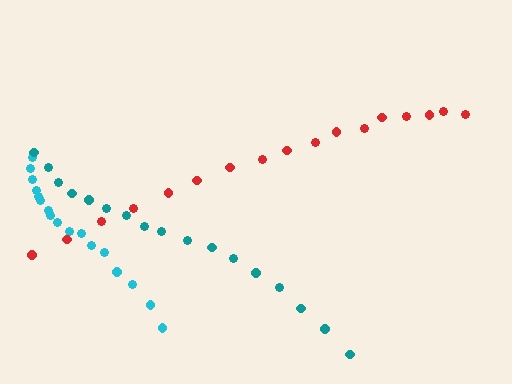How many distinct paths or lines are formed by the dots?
There are 3 distinct paths.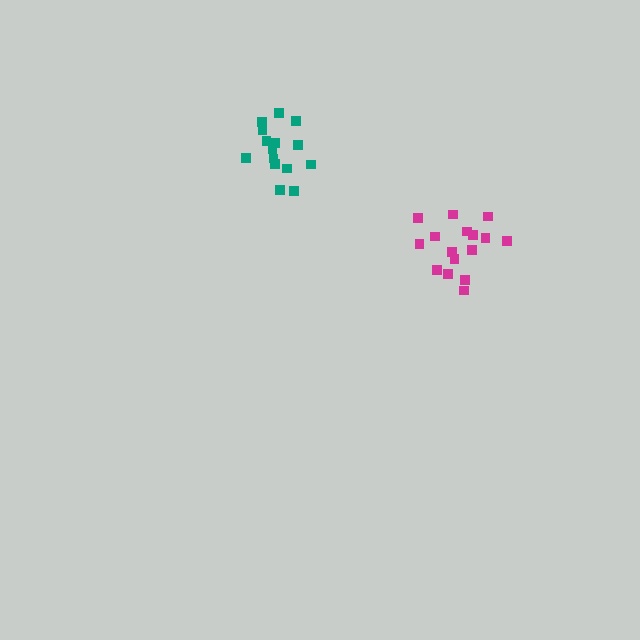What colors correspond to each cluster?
The clusters are colored: teal, magenta.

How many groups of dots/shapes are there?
There are 2 groups.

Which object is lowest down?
The magenta cluster is bottommost.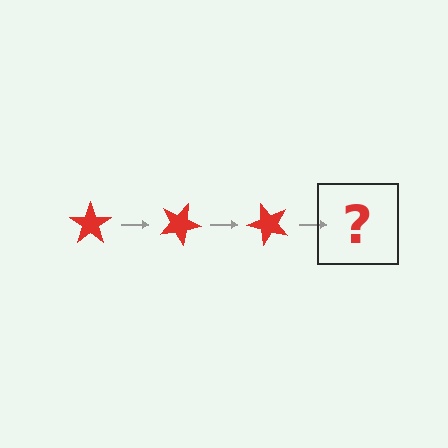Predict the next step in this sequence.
The next step is a red star rotated 75 degrees.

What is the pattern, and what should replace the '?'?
The pattern is that the star rotates 25 degrees each step. The '?' should be a red star rotated 75 degrees.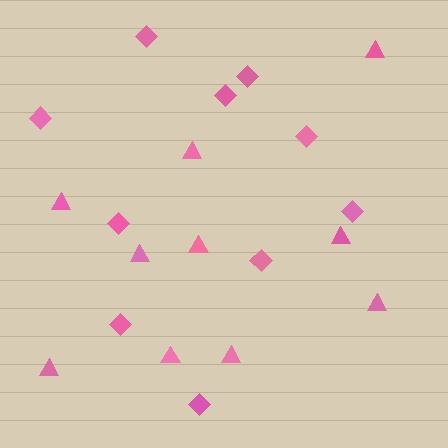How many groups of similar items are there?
There are 2 groups: one group of triangles (10) and one group of diamonds (10).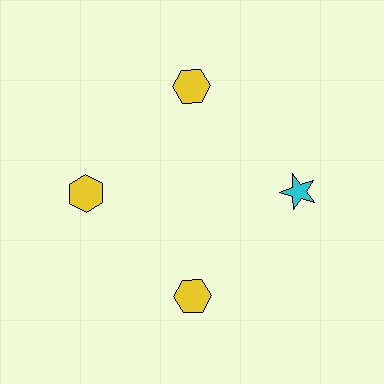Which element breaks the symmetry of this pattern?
The cyan star at roughly the 3 o'clock position breaks the symmetry. All other shapes are yellow hexagons.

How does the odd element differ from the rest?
It differs in both color (cyan instead of yellow) and shape (star instead of hexagon).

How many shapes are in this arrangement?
There are 4 shapes arranged in a ring pattern.